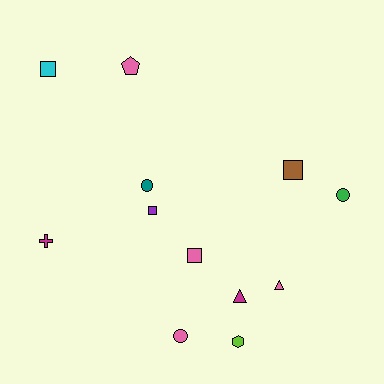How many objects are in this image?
There are 12 objects.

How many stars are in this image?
There are no stars.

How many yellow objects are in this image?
There are no yellow objects.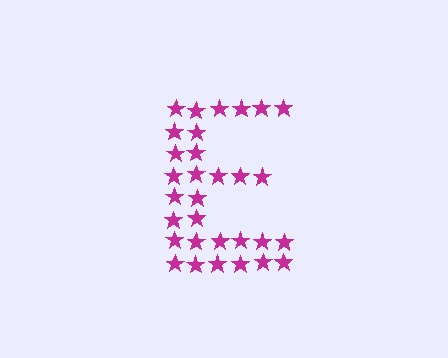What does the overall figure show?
The overall figure shows the letter E.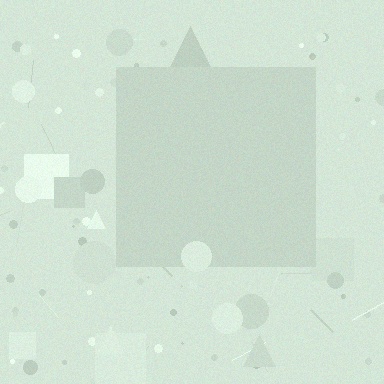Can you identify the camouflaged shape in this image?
The camouflaged shape is a square.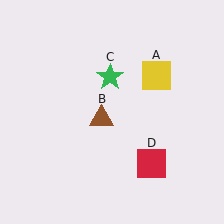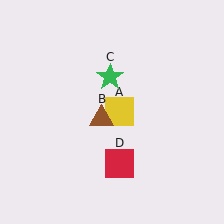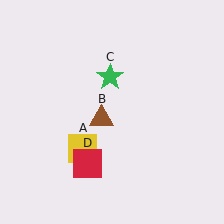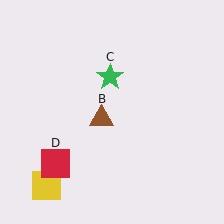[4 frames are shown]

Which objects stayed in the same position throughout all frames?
Brown triangle (object B) and green star (object C) remained stationary.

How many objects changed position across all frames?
2 objects changed position: yellow square (object A), red square (object D).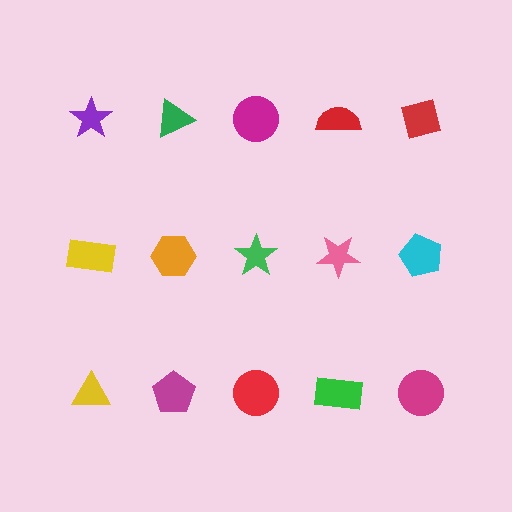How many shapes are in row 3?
5 shapes.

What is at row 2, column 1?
A yellow rectangle.